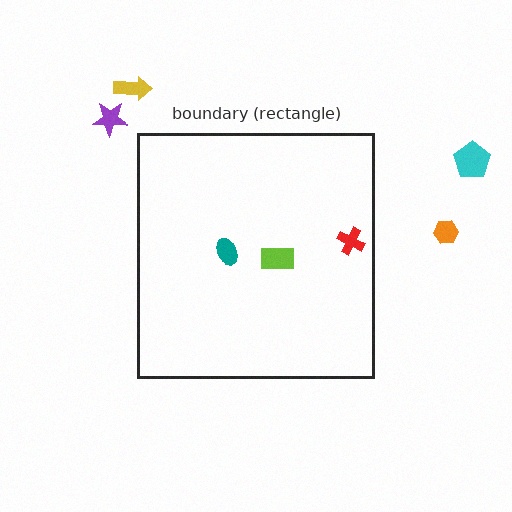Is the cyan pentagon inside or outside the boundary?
Outside.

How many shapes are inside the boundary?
3 inside, 4 outside.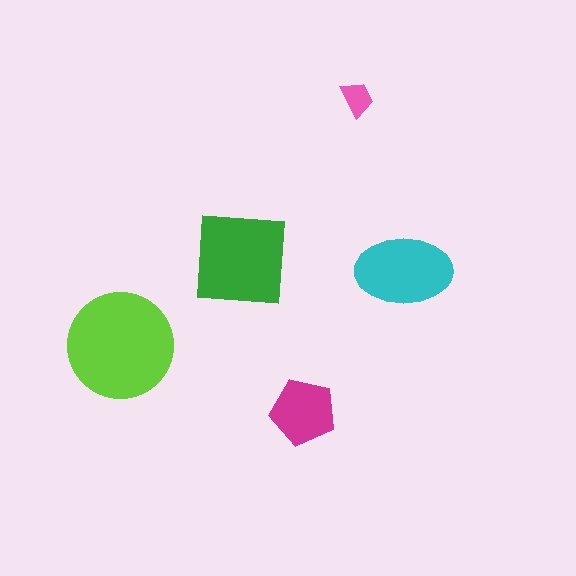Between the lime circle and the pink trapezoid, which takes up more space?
The lime circle.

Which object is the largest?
The lime circle.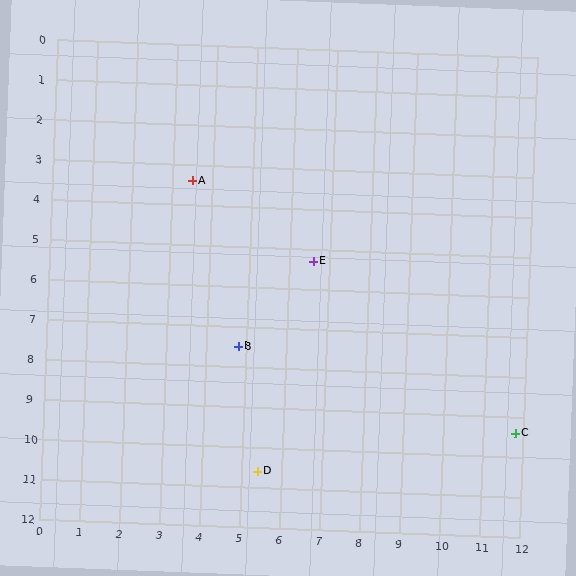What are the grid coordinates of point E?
Point E is at approximately (6.6, 5.3).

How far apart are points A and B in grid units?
Points A and B are about 4.3 grid units apart.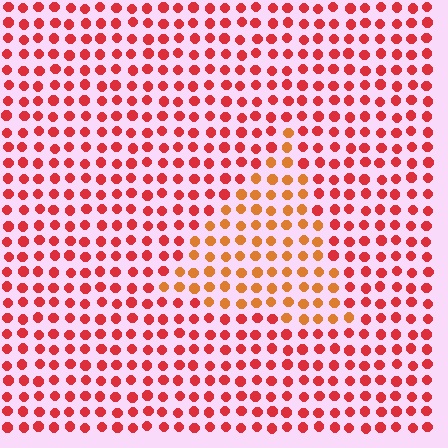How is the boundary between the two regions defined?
The boundary is defined purely by a slight shift in hue (about 31 degrees). Spacing, size, and orientation are identical on both sides.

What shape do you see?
I see a triangle.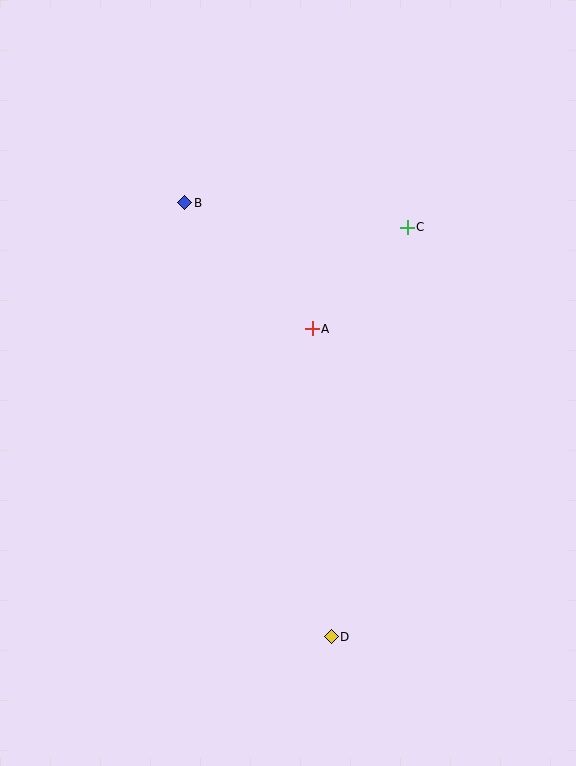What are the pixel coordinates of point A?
Point A is at (312, 329).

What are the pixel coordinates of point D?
Point D is at (331, 637).